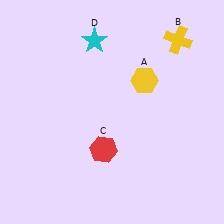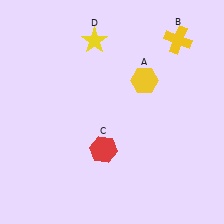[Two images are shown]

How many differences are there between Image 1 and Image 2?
There is 1 difference between the two images.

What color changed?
The star (D) changed from cyan in Image 1 to yellow in Image 2.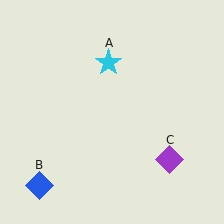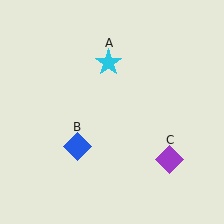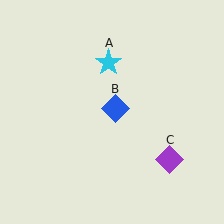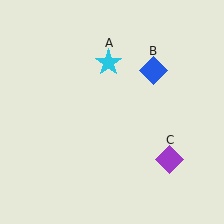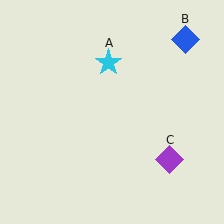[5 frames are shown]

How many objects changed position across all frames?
1 object changed position: blue diamond (object B).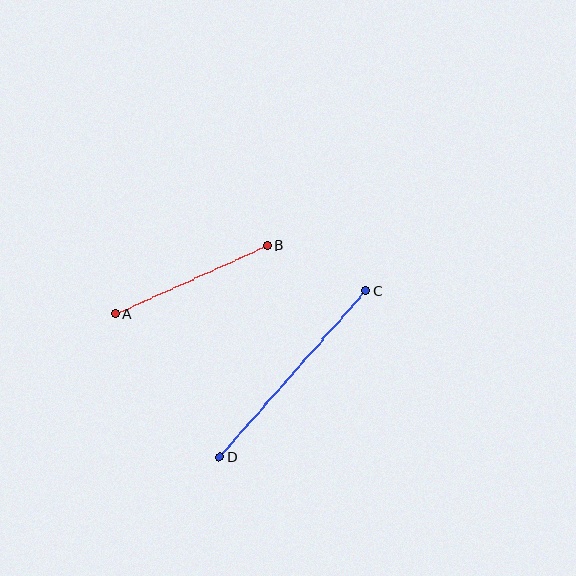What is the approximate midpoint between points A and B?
The midpoint is at approximately (191, 280) pixels.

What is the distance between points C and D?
The distance is approximately 221 pixels.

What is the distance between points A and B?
The distance is approximately 166 pixels.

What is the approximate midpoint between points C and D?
The midpoint is at approximately (293, 374) pixels.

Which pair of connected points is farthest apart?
Points C and D are farthest apart.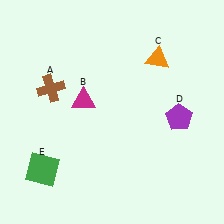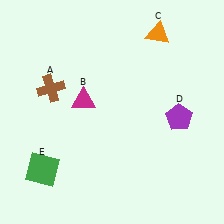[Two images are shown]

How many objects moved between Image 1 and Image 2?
1 object moved between the two images.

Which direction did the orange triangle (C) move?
The orange triangle (C) moved up.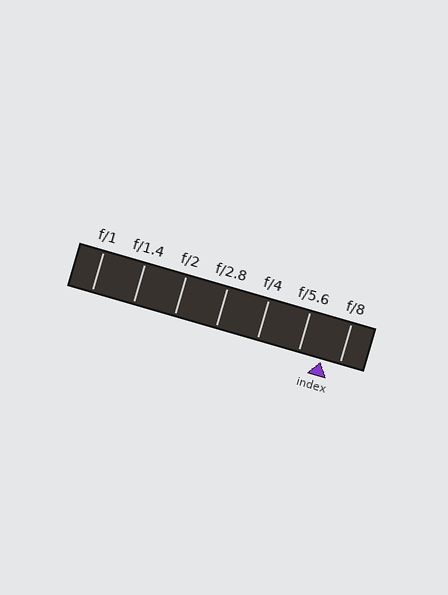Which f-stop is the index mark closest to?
The index mark is closest to f/8.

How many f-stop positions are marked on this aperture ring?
There are 7 f-stop positions marked.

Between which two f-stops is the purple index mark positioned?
The index mark is between f/5.6 and f/8.